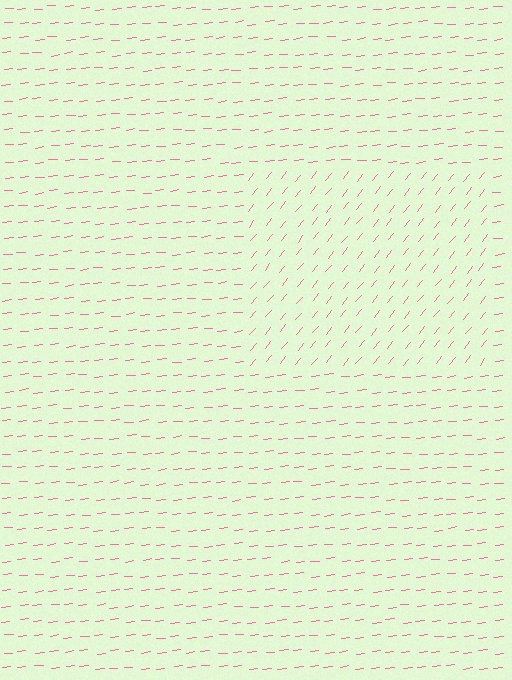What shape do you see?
I see a rectangle.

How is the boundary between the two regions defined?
The boundary is defined purely by a change in line orientation (approximately 45 degrees difference). All lines are the same color and thickness.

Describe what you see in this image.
The image is filled with small pink line segments. A rectangle region in the image has lines oriented differently from the surrounding lines, creating a visible texture boundary.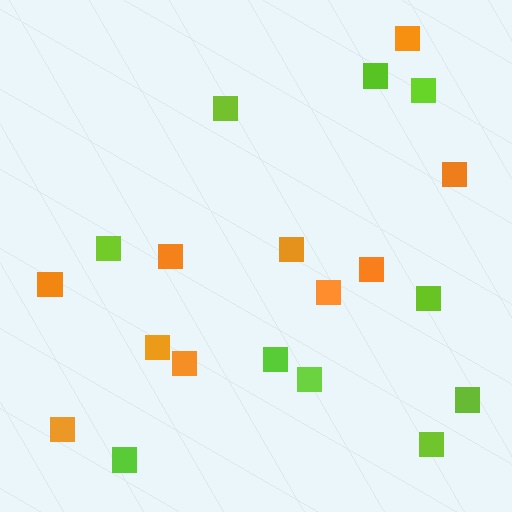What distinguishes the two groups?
There are 2 groups: one group of lime squares (10) and one group of orange squares (10).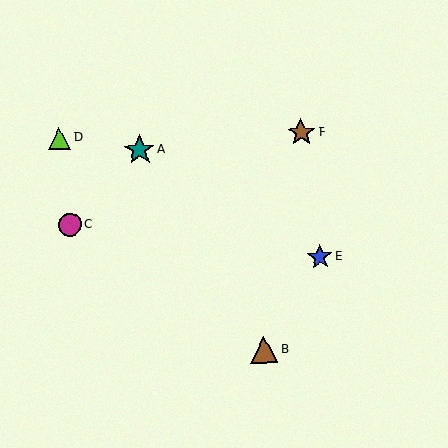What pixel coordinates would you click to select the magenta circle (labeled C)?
Click at (70, 225) to select the magenta circle C.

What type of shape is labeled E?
Shape E is a blue star.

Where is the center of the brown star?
The center of the brown star is at (301, 133).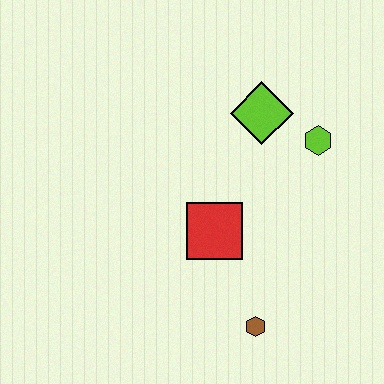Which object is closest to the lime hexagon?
The lime diamond is closest to the lime hexagon.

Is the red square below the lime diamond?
Yes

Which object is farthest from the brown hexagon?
The lime diamond is farthest from the brown hexagon.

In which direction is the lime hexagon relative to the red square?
The lime hexagon is to the right of the red square.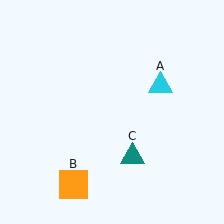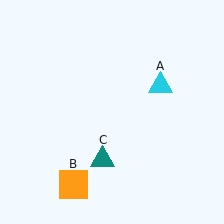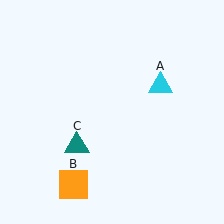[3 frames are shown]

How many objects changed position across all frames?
1 object changed position: teal triangle (object C).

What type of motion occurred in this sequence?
The teal triangle (object C) rotated clockwise around the center of the scene.